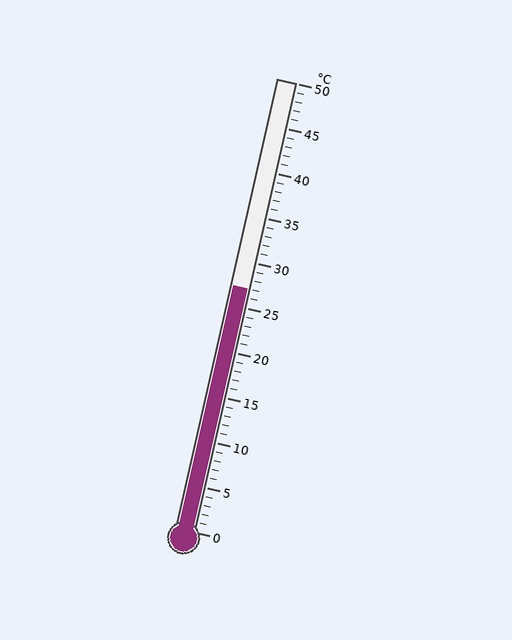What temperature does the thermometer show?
The thermometer shows approximately 27°C.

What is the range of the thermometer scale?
The thermometer scale ranges from 0°C to 50°C.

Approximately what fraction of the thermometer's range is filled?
The thermometer is filled to approximately 55% of its range.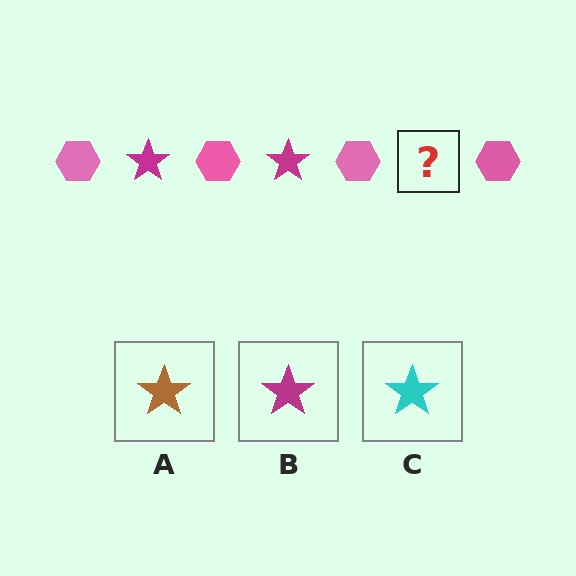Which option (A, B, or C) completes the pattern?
B.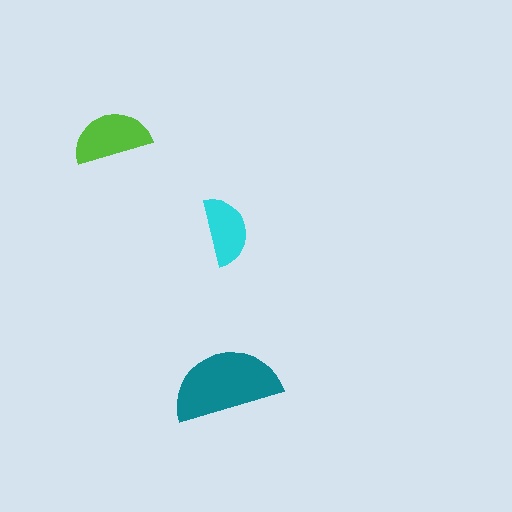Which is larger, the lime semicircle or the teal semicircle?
The teal one.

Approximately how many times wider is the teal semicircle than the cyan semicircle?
About 1.5 times wider.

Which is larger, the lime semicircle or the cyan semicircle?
The lime one.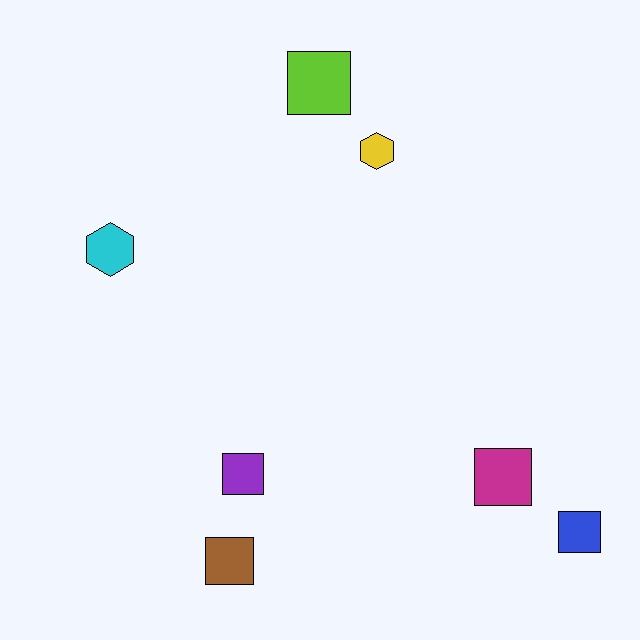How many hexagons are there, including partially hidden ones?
There are 2 hexagons.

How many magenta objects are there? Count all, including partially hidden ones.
There is 1 magenta object.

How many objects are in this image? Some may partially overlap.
There are 7 objects.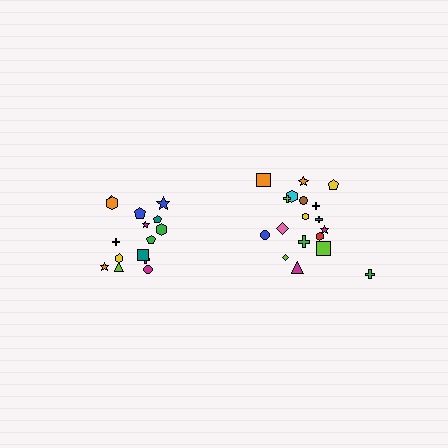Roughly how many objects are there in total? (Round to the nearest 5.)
Roughly 35 objects in total.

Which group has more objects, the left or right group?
The right group.